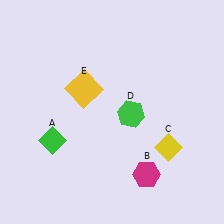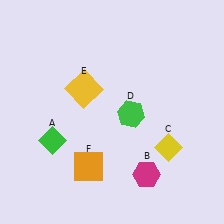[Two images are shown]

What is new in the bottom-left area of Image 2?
An orange square (F) was added in the bottom-left area of Image 2.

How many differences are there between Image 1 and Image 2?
There is 1 difference between the two images.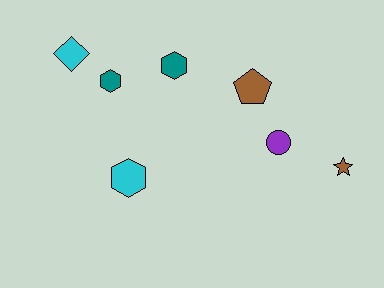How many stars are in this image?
There is 1 star.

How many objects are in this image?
There are 7 objects.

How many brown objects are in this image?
There are 2 brown objects.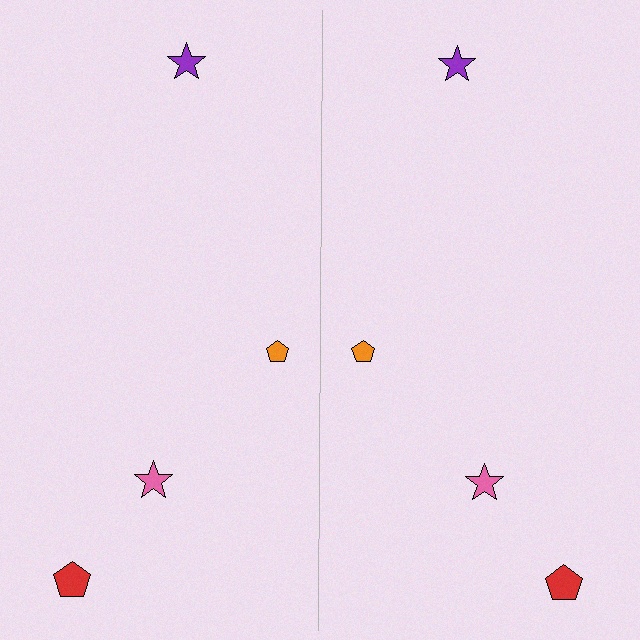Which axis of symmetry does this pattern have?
The pattern has a vertical axis of symmetry running through the center of the image.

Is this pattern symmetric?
Yes, this pattern has bilateral (reflection) symmetry.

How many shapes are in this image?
There are 8 shapes in this image.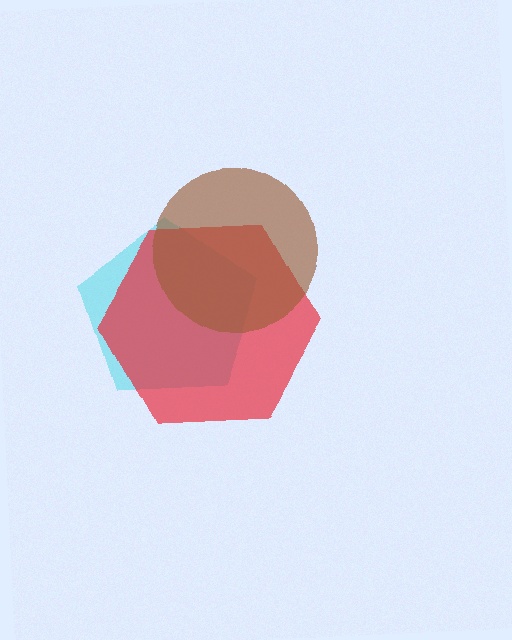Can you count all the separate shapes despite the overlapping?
Yes, there are 3 separate shapes.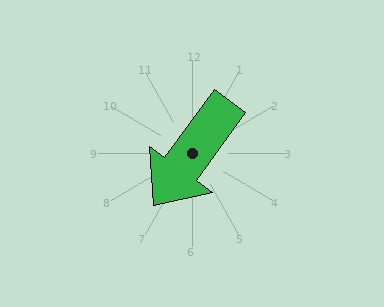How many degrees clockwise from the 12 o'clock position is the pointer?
Approximately 216 degrees.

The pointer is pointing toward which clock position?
Roughly 7 o'clock.